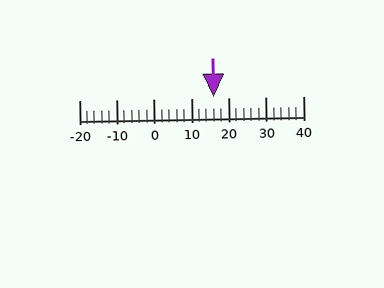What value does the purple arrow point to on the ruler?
The purple arrow points to approximately 16.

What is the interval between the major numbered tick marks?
The major tick marks are spaced 10 units apart.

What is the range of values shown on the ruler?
The ruler shows values from -20 to 40.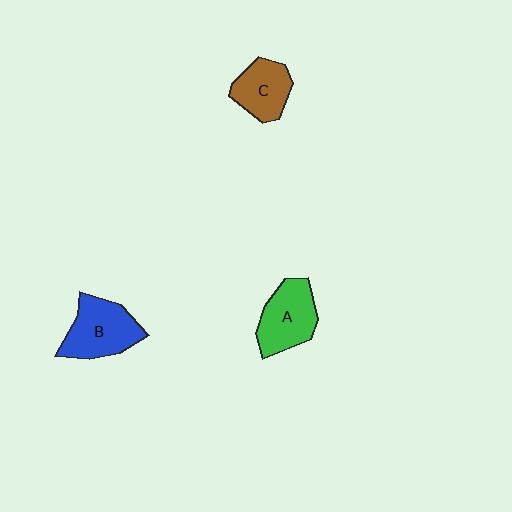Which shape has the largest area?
Shape B (blue).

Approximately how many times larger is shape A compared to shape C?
Approximately 1.2 times.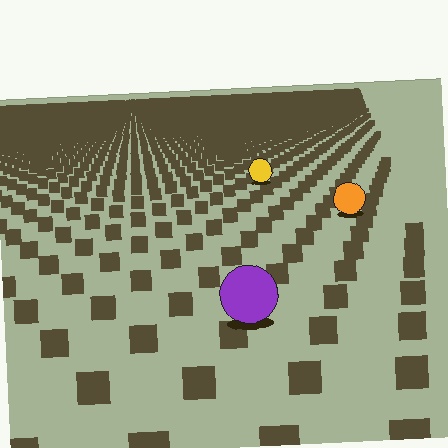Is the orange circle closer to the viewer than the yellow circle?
Yes. The orange circle is closer — you can tell from the texture gradient: the ground texture is coarser near it.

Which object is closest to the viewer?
The purple circle is closest. The texture marks near it are larger and more spread out.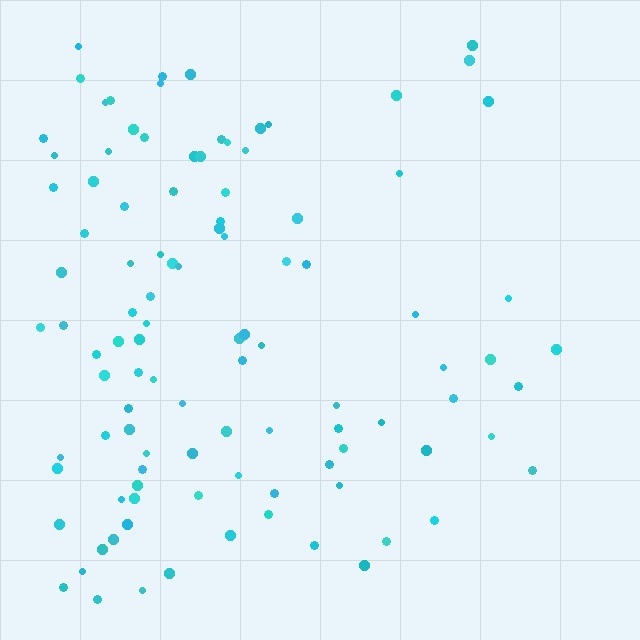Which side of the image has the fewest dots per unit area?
The right.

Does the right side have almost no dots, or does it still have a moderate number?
Still a moderate number, just noticeably fewer than the left.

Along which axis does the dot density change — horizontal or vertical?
Horizontal.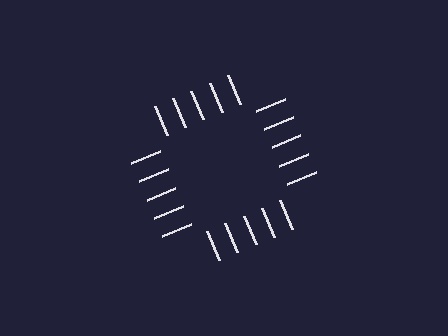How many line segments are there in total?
20 — 5 along each of the 4 edges.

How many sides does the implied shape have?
4 sides — the line-ends trace a square.